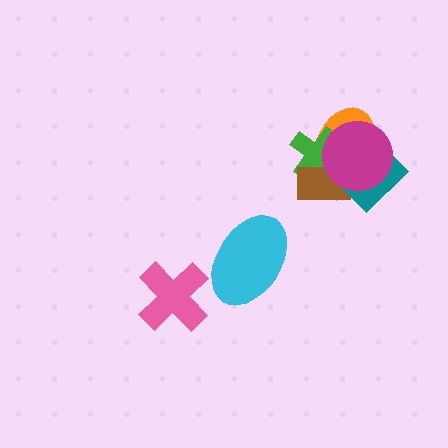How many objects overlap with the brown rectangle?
4 objects overlap with the brown rectangle.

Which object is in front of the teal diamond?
The magenta circle is in front of the teal diamond.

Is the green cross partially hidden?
Yes, it is partially covered by another shape.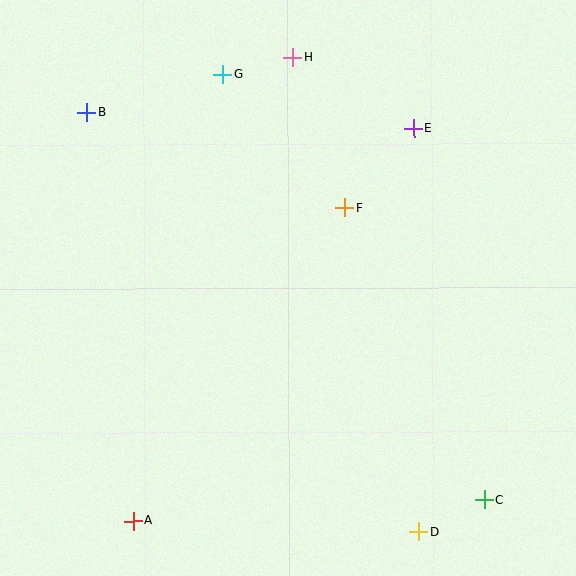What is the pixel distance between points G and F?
The distance between G and F is 180 pixels.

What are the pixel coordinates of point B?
Point B is at (87, 112).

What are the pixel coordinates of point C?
Point C is at (484, 500).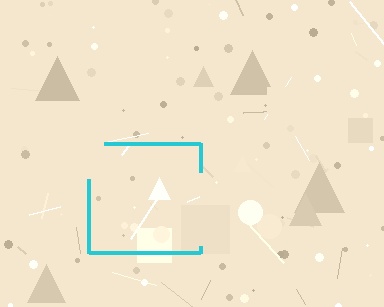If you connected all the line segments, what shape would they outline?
They would outline a square.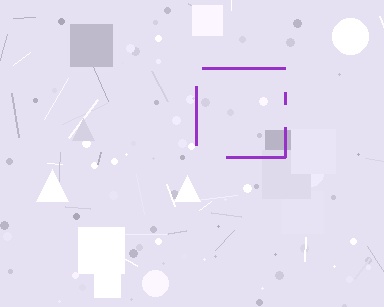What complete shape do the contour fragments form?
The contour fragments form a square.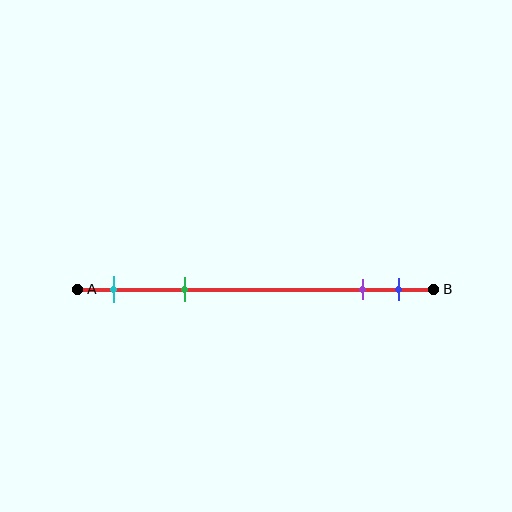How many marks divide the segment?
There are 4 marks dividing the segment.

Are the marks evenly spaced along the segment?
No, the marks are not evenly spaced.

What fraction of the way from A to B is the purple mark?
The purple mark is approximately 80% (0.8) of the way from A to B.